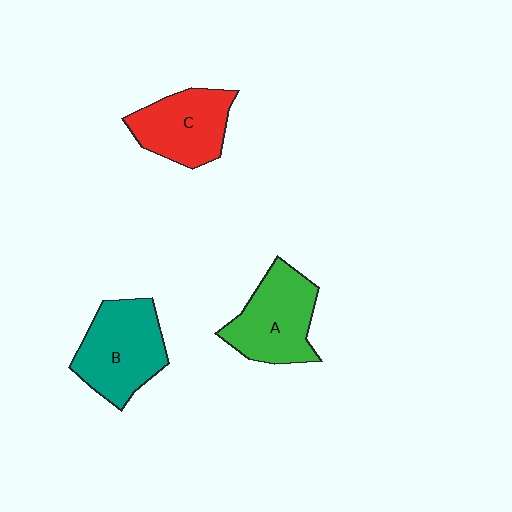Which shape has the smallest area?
Shape C (red).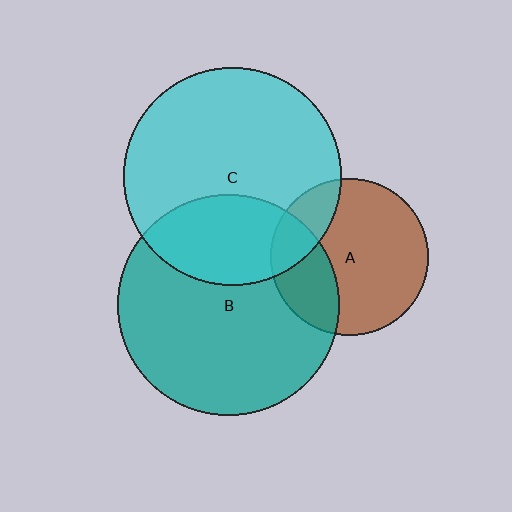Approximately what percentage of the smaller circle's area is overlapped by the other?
Approximately 30%.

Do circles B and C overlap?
Yes.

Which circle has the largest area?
Circle B (teal).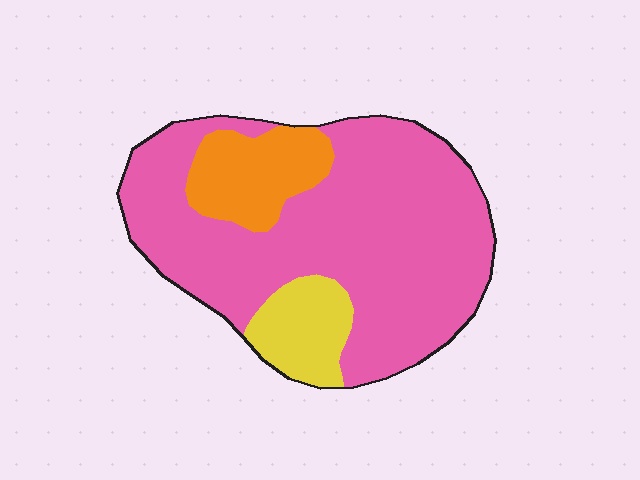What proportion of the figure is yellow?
Yellow covers 11% of the figure.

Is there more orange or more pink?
Pink.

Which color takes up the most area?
Pink, at roughly 75%.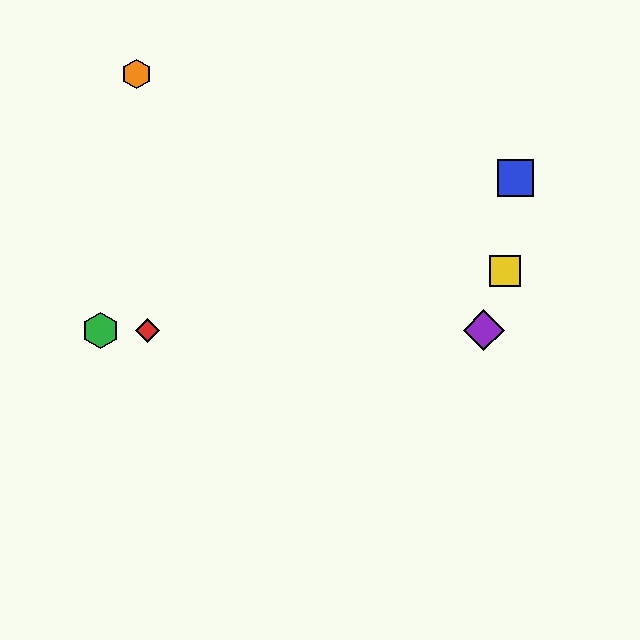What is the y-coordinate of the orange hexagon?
The orange hexagon is at y≈74.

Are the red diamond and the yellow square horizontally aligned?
No, the red diamond is at y≈330 and the yellow square is at y≈271.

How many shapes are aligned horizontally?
3 shapes (the red diamond, the green hexagon, the purple diamond) are aligned horizontally.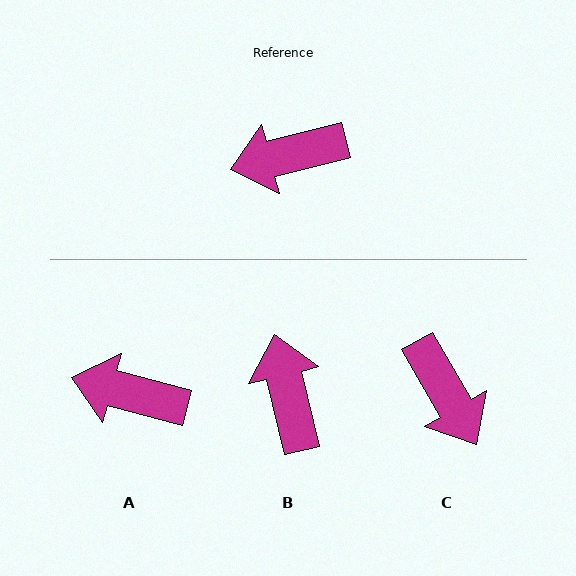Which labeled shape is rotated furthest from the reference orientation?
C, about 106 degrees away.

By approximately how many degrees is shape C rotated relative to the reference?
Approximately 106 degrees counter-clockwise.